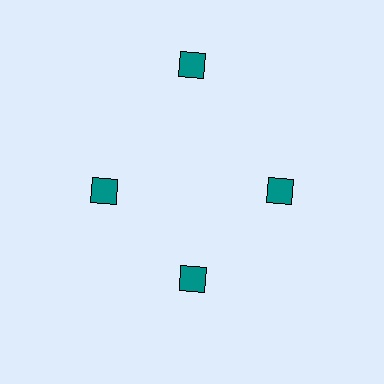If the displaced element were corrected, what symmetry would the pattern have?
It would have 4-fold rotational symmetry — the pattern would map onto itself every 90 degrees.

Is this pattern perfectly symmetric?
No. The 4 teal diamonds are arranged in a ring, but one element near the 12 o'clock position is pushed outward from the center, breaking the 4-fold rotational symmetry.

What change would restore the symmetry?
The symmetry would be restored by moving it inward, back onto the ring so that all 4 diamonds sit at equal angles and equal distance from the center.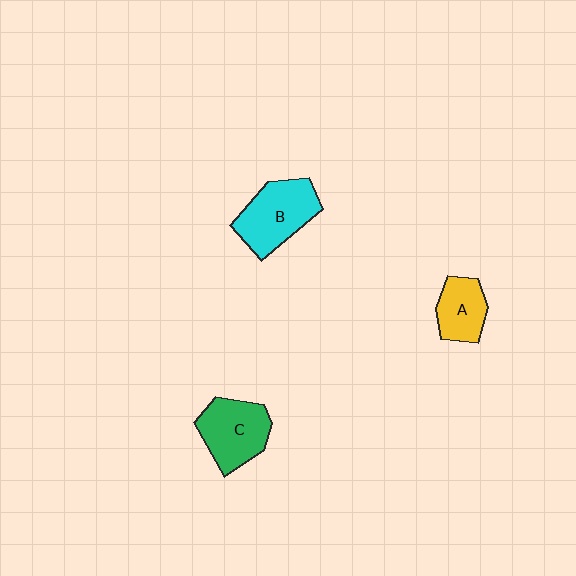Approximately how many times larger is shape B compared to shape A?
Approximately 1.6 times.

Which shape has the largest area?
Shape B (cyan).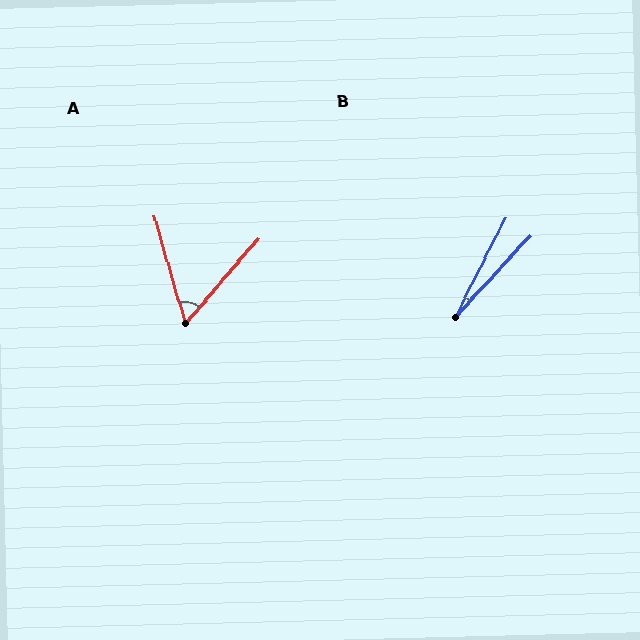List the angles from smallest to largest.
B (16°), A (57°).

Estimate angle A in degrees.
Approximately 57 degrees.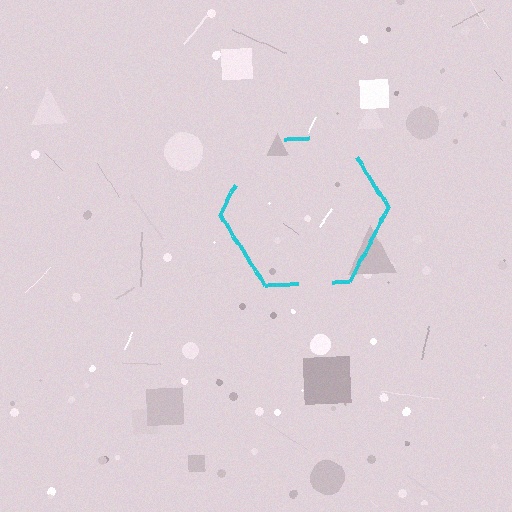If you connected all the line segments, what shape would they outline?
They would outline a hexagon.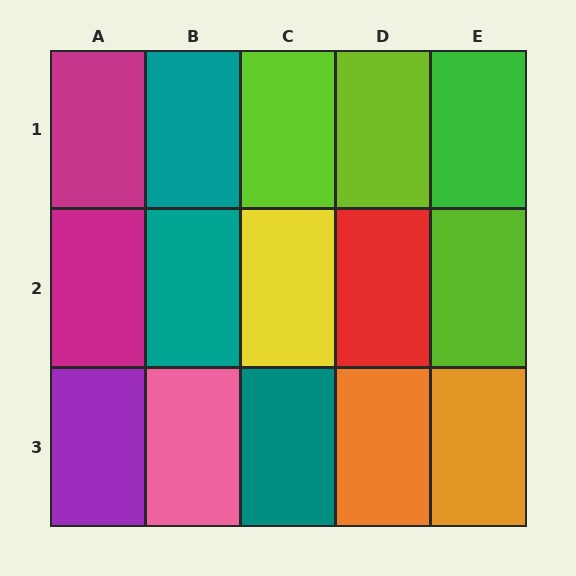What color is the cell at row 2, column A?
Magenta.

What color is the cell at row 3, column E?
Orange.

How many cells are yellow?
1 cell is yellow.